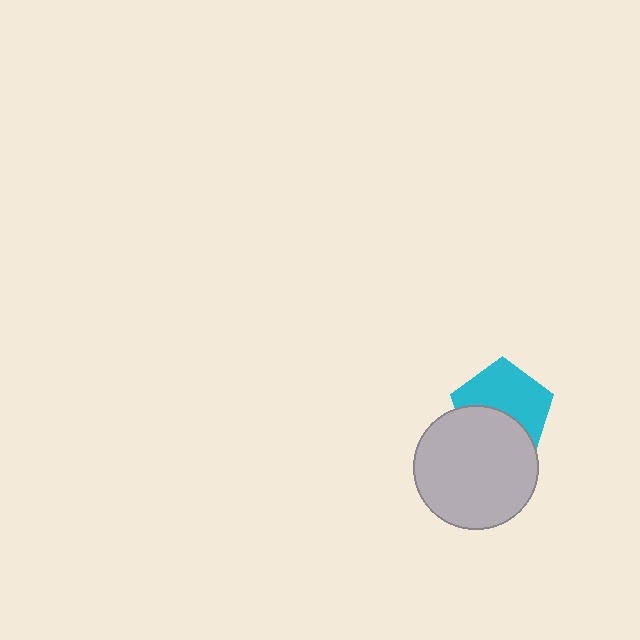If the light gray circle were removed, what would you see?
You would see the complete cyan pentagon.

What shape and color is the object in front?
The object in front is a light gray circle.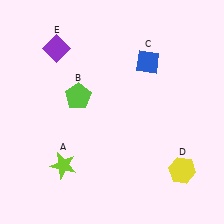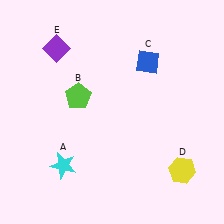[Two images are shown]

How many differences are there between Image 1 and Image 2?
There is 1 difference between the two images.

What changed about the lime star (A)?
In Image 1, A is lime. In Image 2, it changed to cyan.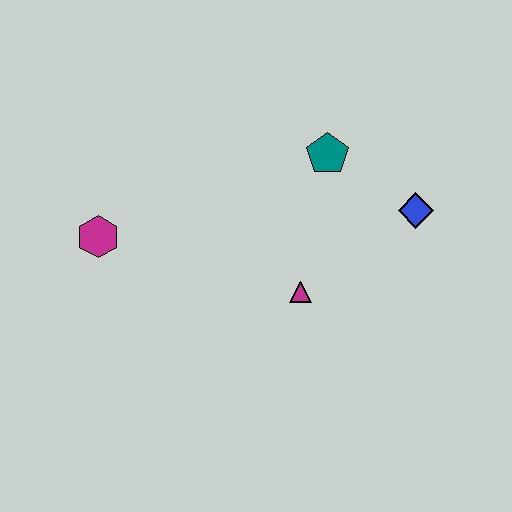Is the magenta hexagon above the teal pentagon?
No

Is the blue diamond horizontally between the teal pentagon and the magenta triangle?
No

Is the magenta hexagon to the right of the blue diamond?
No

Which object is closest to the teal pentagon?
The blue diamond is closest to the teal pentagon.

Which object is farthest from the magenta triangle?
The magenta hexagon is farthest from the magenta triangle.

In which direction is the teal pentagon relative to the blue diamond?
The teal pentagon is to the left of the blue diamond.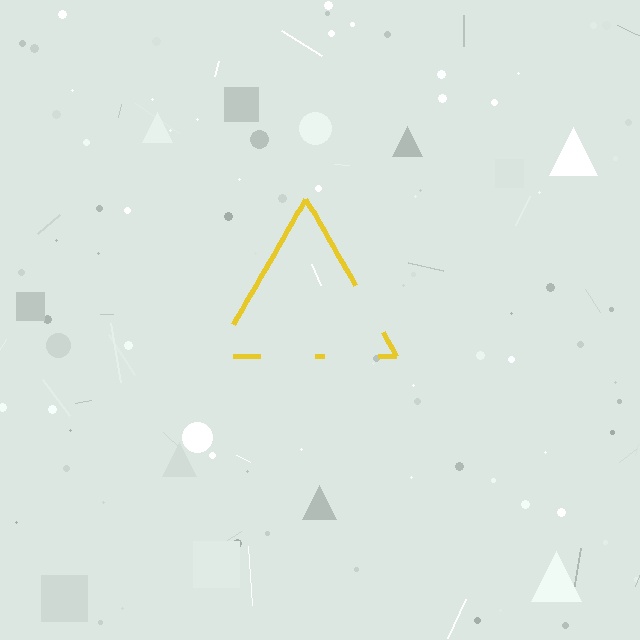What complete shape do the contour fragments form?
The contour fragments form a triangle.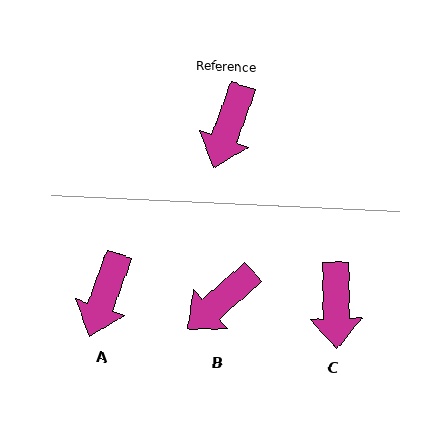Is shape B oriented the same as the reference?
No, it is off by about 29 degrees.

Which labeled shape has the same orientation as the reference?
A.